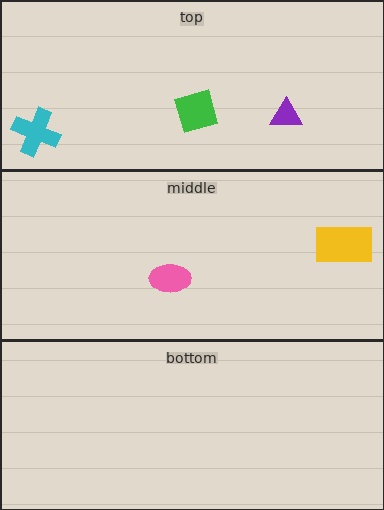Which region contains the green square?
The top region.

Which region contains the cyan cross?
The top region.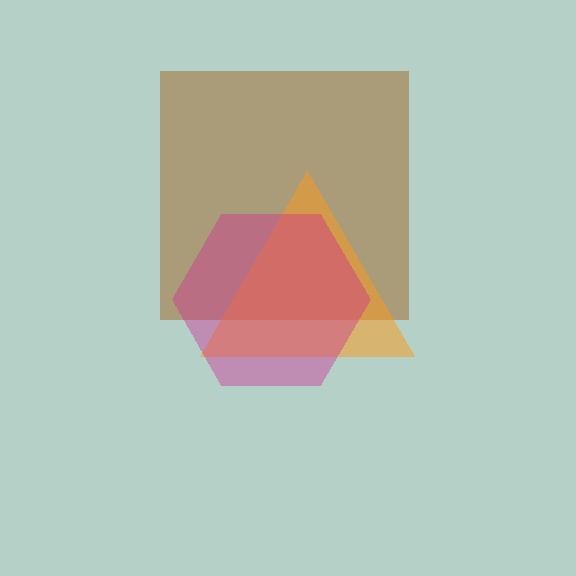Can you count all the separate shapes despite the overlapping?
Yes, there are 3 separate shapes.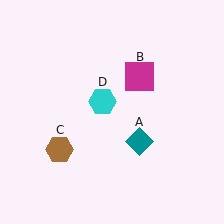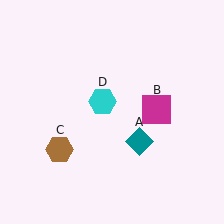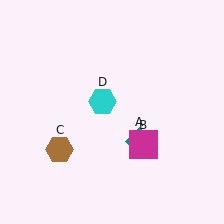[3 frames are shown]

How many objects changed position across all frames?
1 object changed position: magenta square (object B).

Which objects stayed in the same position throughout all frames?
Teal diamond (object A) and brown hexagon (object C) and cyan hexagon (object D) remained stationary.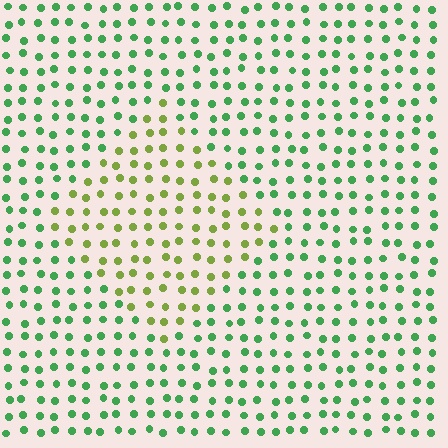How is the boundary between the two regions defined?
The boundary is defined purely by a slight shift in hue (about 46 degrees). Spacing, size, and orientation are identical on both sides.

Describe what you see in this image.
The image is filled with small green elements in a uniform arrangement. A diamond-shaped region is visible where the elements are tinted to a slightly different hue, forming a subtle color boundary.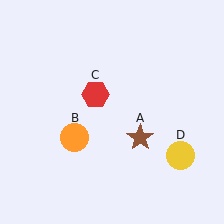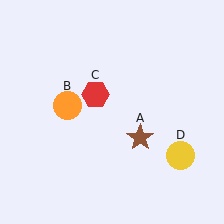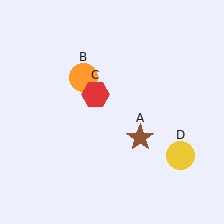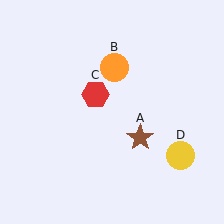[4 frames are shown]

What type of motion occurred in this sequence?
The orange circle (object B) rotated clockwise around the center of the scene.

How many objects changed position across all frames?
1 object changed position: orange circle (object B).